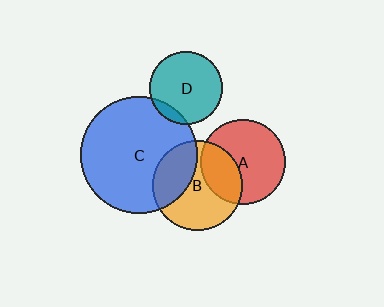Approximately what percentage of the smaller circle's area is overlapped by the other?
Approximately 30%.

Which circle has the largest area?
Circle C (blue).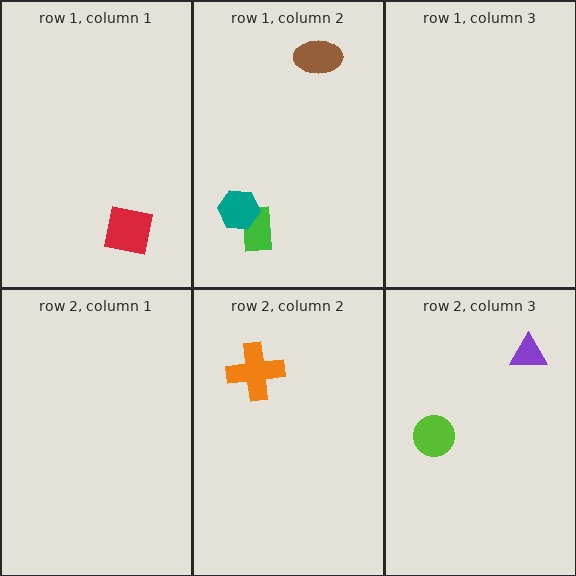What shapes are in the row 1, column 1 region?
The red square.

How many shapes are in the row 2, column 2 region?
1.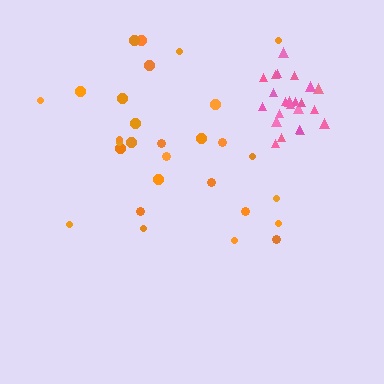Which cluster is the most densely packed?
Pink.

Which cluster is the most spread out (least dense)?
Orange.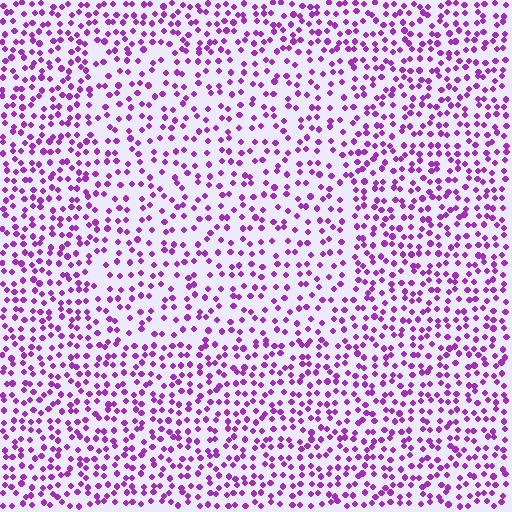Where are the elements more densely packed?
The elements are more densely packed outside the rectangle boundary.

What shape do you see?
I see a rectangle.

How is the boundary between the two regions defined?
The boundary is defined by a change in element density (approximately 1.5x ratio). All elements are the same color, size, and shape.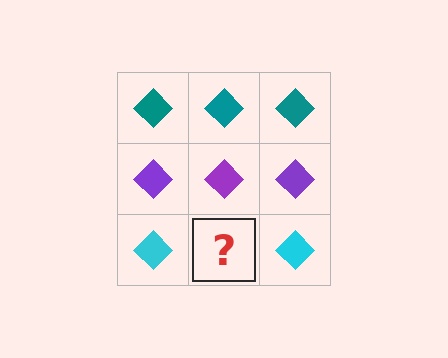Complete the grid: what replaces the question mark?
The question mark should be replaced with a cyan diamond.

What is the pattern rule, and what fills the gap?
The rule is that each row has a consistent color. The gap should be filled with a cyan diamond.